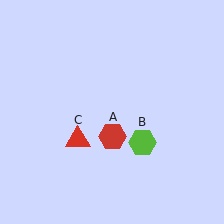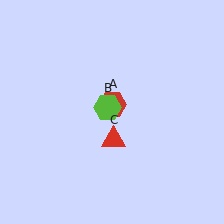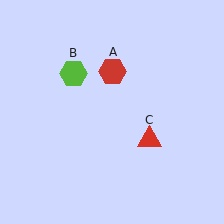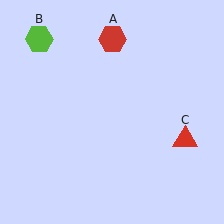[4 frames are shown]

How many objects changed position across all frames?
3 objects changed position: red hexagon (object A), lime hexagon (object B), red triangle (object C).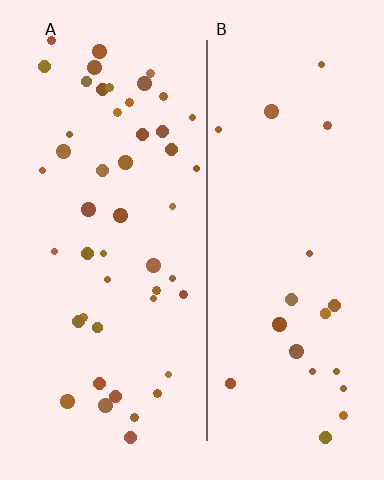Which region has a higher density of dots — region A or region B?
A (the left).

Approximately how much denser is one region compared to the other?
Approximately 2.3× — region A over region B.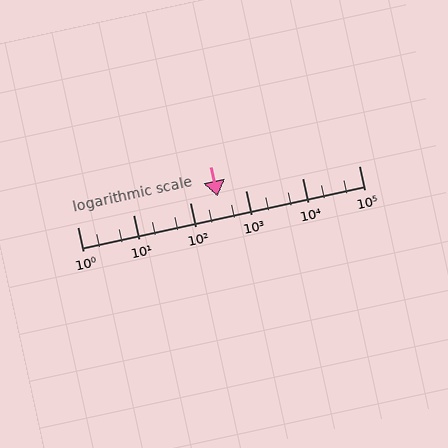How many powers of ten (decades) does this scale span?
The scale spans 5 decades, from 1 to 100000.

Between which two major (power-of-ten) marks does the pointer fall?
The pointer is between 100 and 1000.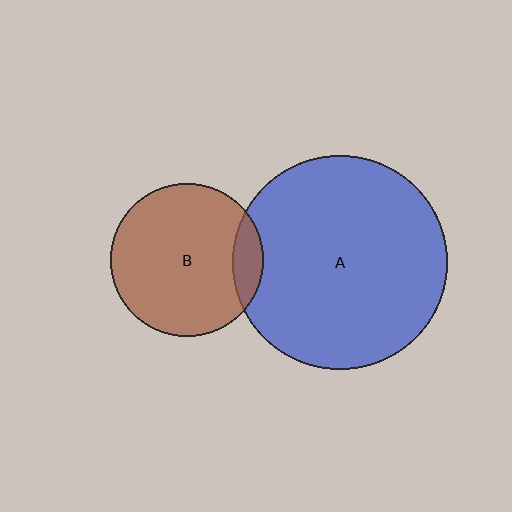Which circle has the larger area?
Circle A (blue).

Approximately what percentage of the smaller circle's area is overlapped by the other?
Approximately 10%.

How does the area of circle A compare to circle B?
Approximately 2.0 times.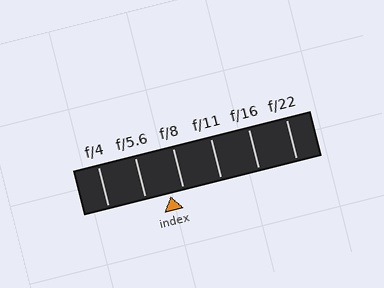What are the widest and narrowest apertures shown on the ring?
The widest aperture shown is f/4 and the narrowest is f/22.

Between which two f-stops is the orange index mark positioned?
The index mark is between f/5.6 and f/8.